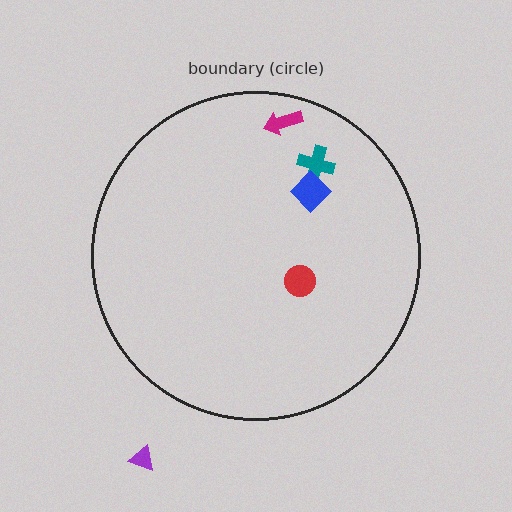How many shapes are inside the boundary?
4 inside, 1 outside.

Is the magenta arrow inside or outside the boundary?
Inside.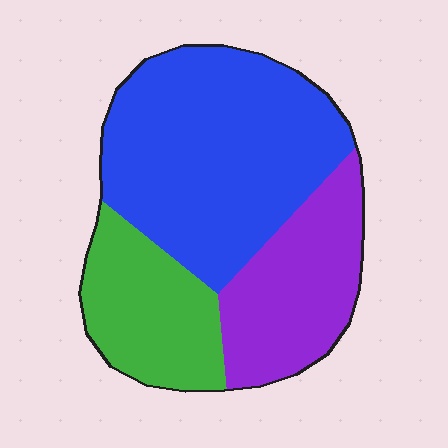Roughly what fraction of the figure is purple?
Purple covers 26% of the figure.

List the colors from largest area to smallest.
From largest to smallest: blue, purple, green.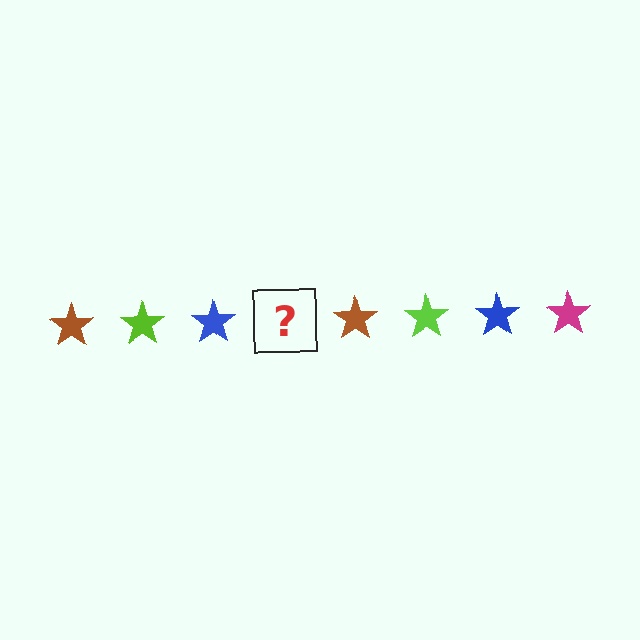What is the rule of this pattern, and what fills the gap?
The rule is that the pattern cycles through brown, lime, blue, magenta stars. The gap should be filled with a magenta star.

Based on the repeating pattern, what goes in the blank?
The blank should be a magenta star.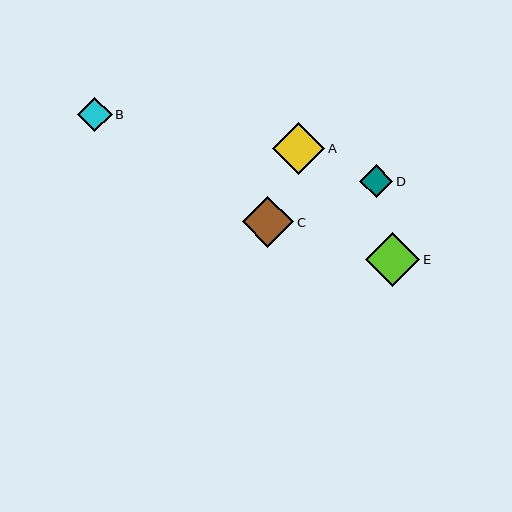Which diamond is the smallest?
Diamond D is the smallest with a size of approximately 33 pixels.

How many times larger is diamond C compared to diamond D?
Diamond C is approximately 1.5 times the size of diamond D.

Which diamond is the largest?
Diamond E is the largest with a size of approximately 54 pixels.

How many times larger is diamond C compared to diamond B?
Diamond C is approximately 1.5 times the size of diamond B.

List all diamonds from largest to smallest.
From largest to smallest: E, A, C, B, D.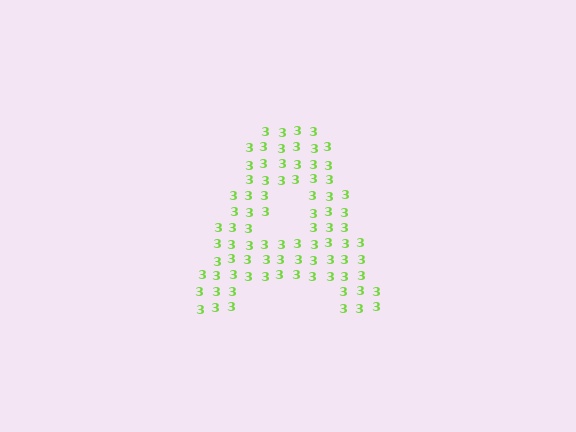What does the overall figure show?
The overall figure shows the letter A.